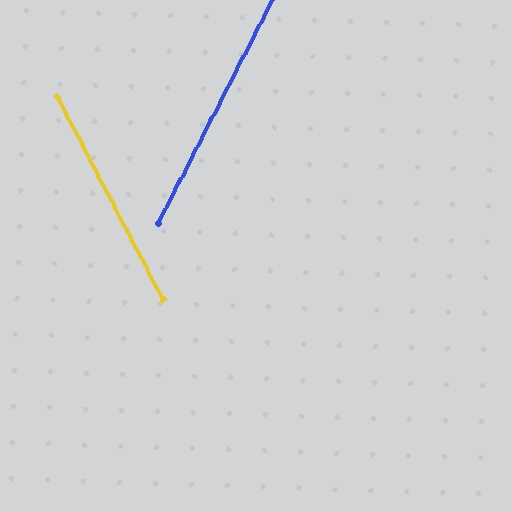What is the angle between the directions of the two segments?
Approximately 54 degrees.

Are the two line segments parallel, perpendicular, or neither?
Neither parallel nor perpendicular — they differ by about 54°.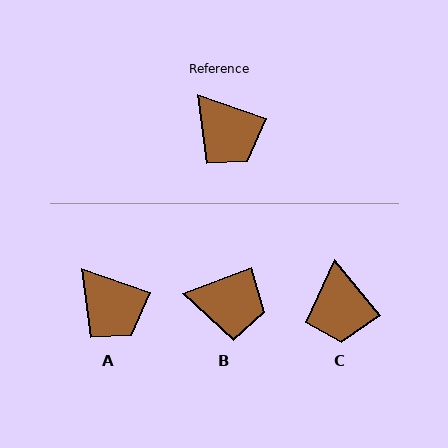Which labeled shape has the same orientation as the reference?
A.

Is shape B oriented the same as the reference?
No, it is off by about 39 degrees.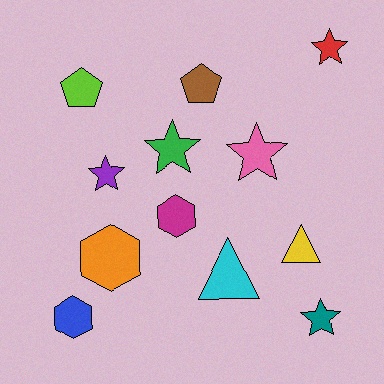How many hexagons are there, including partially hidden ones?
There are 3 hexagons.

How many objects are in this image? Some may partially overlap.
There are 12 objects.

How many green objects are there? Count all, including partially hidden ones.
There is 1 green object.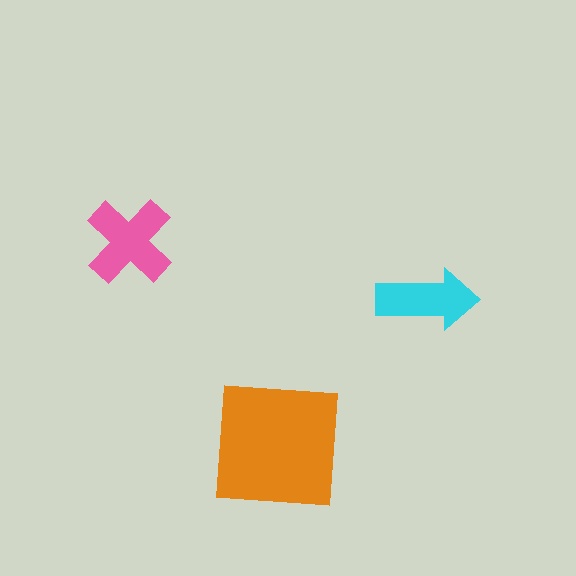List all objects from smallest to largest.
The cyan arrow, the pink cross, the orange square.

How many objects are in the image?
There are 3 objects in the image.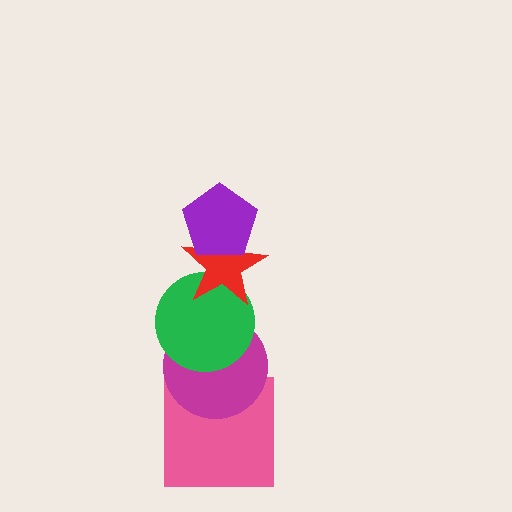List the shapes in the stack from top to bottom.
From top to bottom: the purple pentagon, the red star, the green circle, the magenta circle, the pink square.